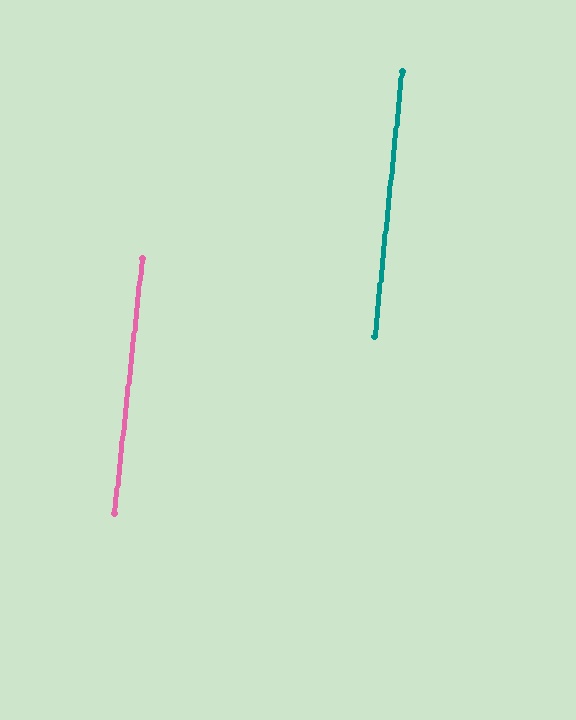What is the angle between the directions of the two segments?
Approximately 0 degrees.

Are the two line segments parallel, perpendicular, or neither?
Parallel — their directions differ by only 0.4°.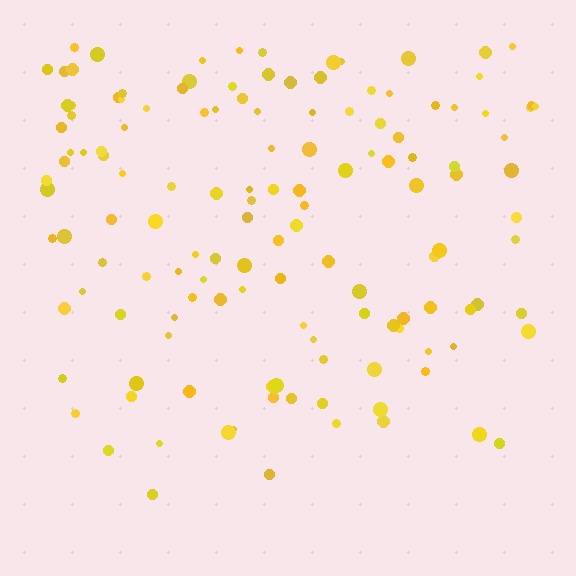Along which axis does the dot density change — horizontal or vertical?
Vertical.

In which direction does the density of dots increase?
From bottom to top, with the top side densest.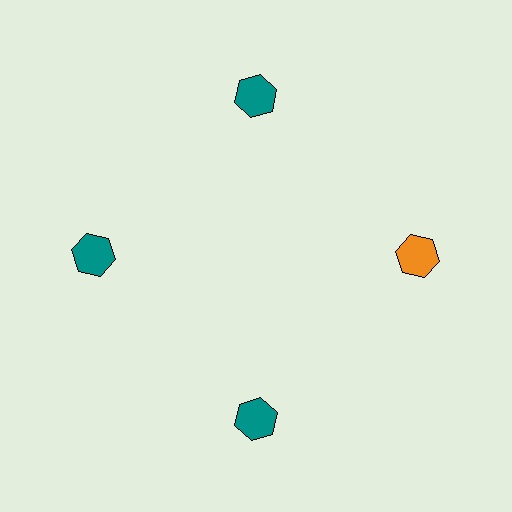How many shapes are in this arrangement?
There are 4 shapes arranged in a ring pattern.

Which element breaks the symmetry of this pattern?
The orange hexagon at roughly the 3 o'clock position breaks the symmetry. All other shapes are teal hexagons.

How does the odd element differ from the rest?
It has a different color: orange instead of teal.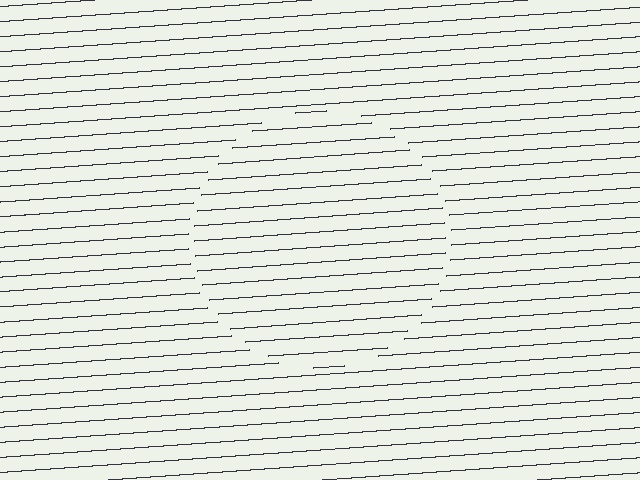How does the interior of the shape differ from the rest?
The interior of the shape contains the same grating, shifted by half a period — the contour is defined by the phase discontinuity where line-ends from the inner and outer gratings abut.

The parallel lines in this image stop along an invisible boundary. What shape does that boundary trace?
An illusory circle. The interior of the shape contains the same grating, shifted by half a period — the contour is defined by the phase discontinuity where line-ends from the inner and outer gratings abut.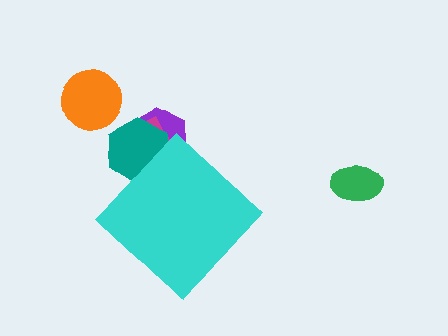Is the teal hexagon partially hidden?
Yes, the teal hexagon is partially hidden behind the cyan diamond.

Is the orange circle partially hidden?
No, the orange circle is fully visible.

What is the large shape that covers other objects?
A cyan diamond.